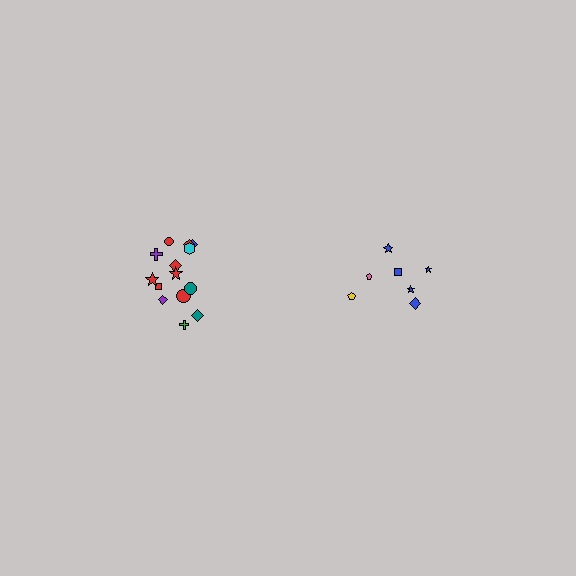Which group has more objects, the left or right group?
The left group.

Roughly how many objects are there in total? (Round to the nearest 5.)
Roughly 20 objects in total.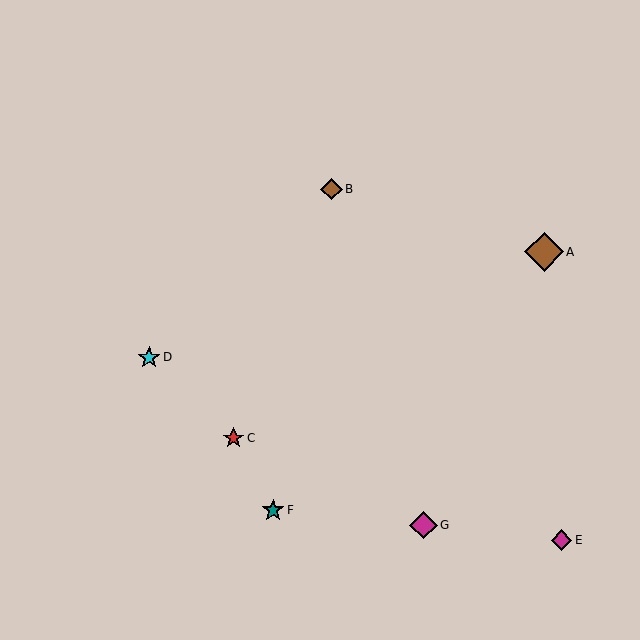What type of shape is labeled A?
Shape A is a brown diamond.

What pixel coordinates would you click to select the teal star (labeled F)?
Click at (273, 510) to select the teal star F.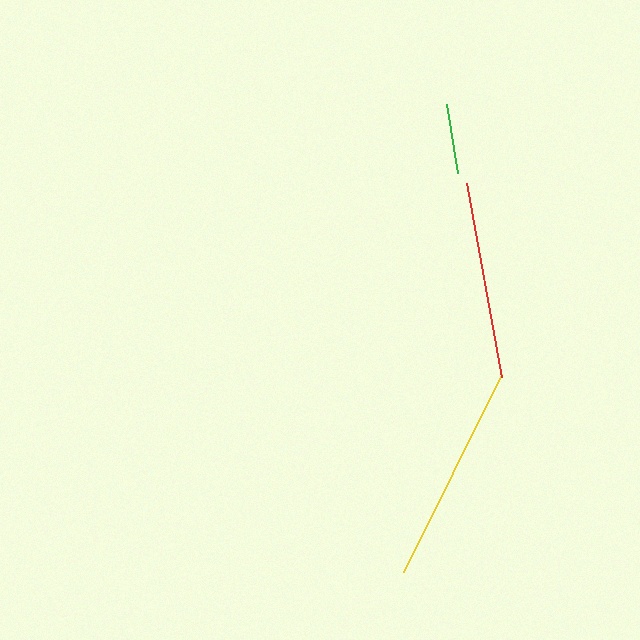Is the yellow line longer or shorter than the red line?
The yellow line is longer than the red line.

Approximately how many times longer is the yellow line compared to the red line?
The yellow line is approximately 1.1 times the length of the red line.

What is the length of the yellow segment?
The yellow segment is approximately 220 pixels long.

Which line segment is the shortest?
The green line is the shortest at approximately 69 pixels.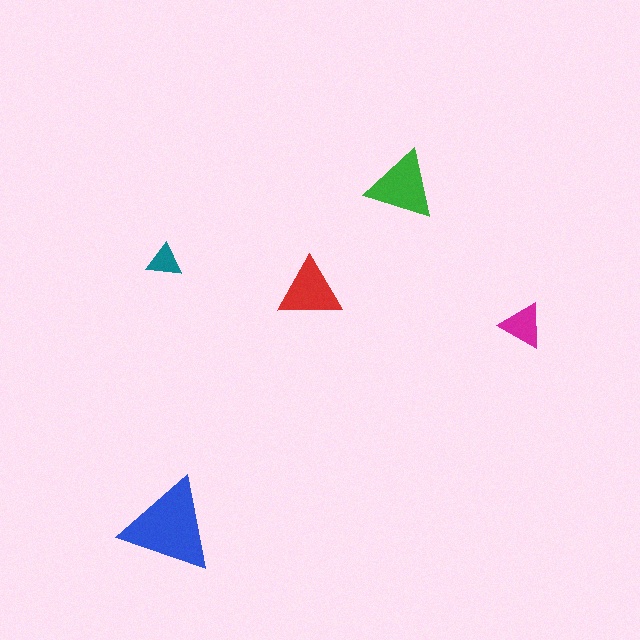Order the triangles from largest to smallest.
the blue one, the green one, the red one, the magenta one, the teal one.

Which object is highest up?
The green triangle is topmost.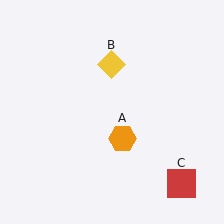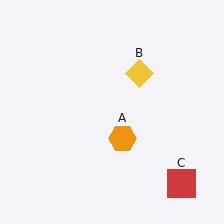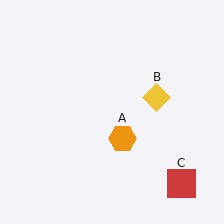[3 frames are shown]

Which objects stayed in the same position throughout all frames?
Orange hexagon (object A) and red square (object C) remained stationary.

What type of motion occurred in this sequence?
The yellow diamond (object B) rotated clockwise around the center of the scene.